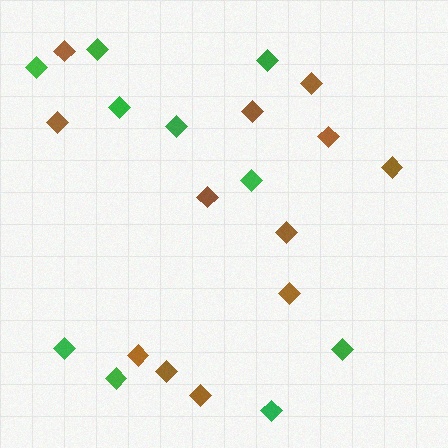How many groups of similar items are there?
There are 2 groups: one group of green diamonds (10) and one group of brown diamonds (12).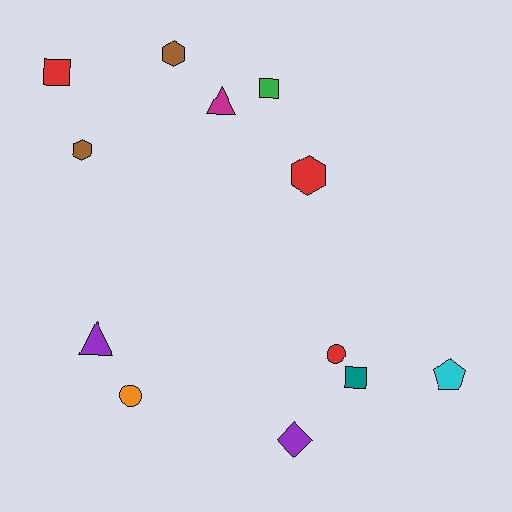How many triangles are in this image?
There are 2 triangles.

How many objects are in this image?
There are 12 objects.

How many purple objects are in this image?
There are 2 purple objects.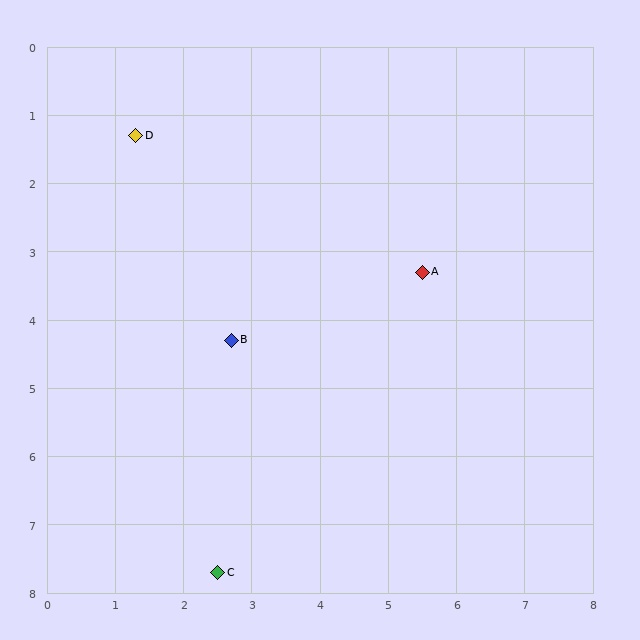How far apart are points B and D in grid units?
Points B and D are about 3.3 grid units apart.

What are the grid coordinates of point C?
Point C is at approximately (2.5, 7.7).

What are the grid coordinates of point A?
Point A is at approximately (5.5, 3.3).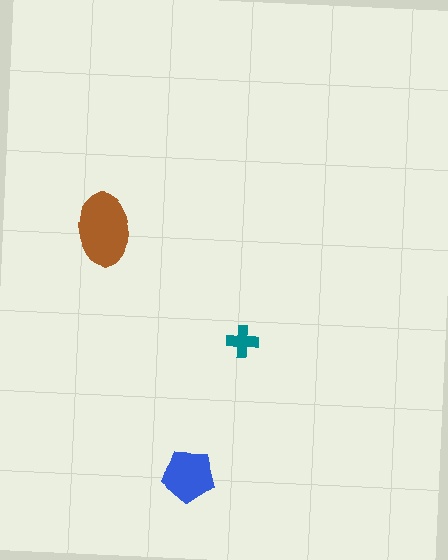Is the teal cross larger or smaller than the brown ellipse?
Smaller.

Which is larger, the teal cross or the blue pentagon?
The blue pentagon.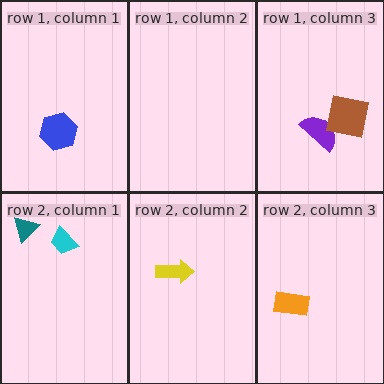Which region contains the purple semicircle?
The row 1, column 3 region.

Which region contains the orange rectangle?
The row 2, column 3 region.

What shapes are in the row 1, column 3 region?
The purple semicircle, the brown square.